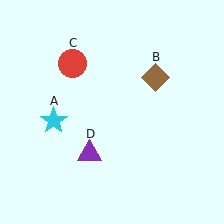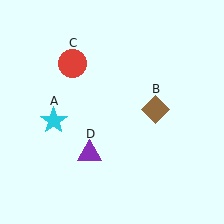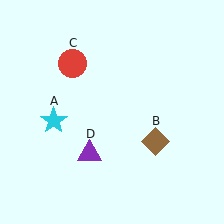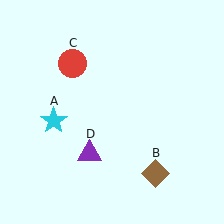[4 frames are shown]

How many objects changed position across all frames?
1 object changed position: brown diamond (object B).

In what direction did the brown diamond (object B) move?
The brown diamond (object B) moved down.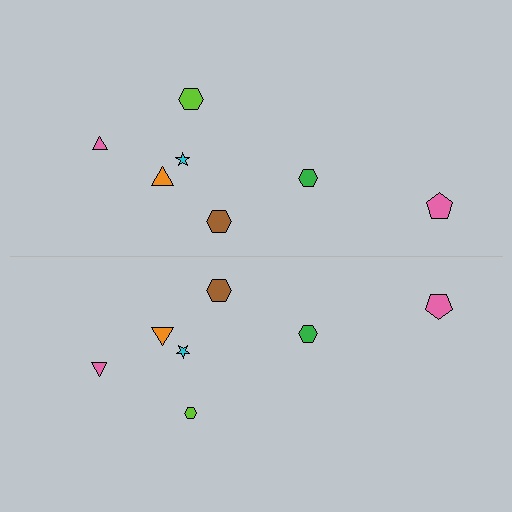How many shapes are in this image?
There are 14 shapes in this image.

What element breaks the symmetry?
The lime hexagon on the bottom side has a different size than its mirror counterpart.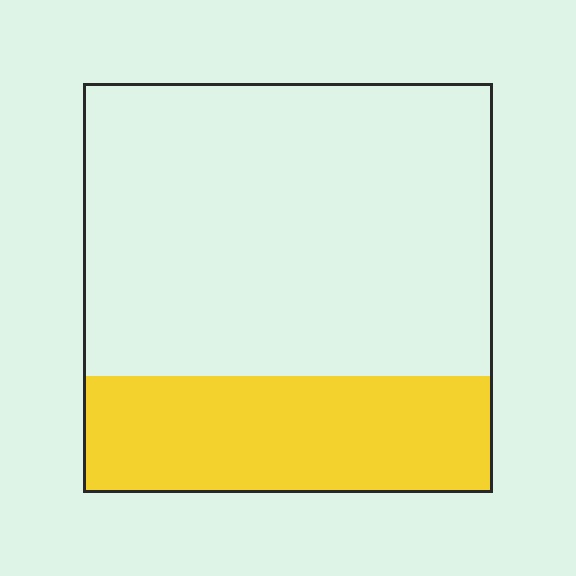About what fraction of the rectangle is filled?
About one quarter (1/4).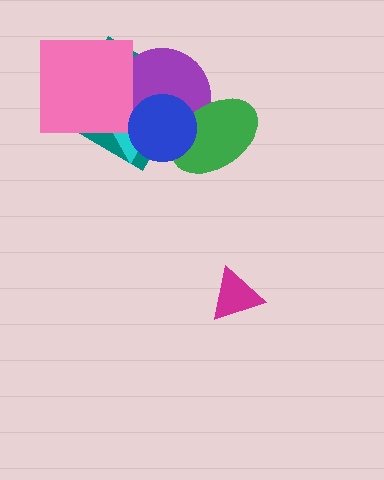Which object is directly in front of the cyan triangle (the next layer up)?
The purple circle is directly in front of the cyan triangle.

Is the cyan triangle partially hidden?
Yes, it is partially covered by another shape.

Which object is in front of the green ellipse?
The blue circle is in front of the green ellipse.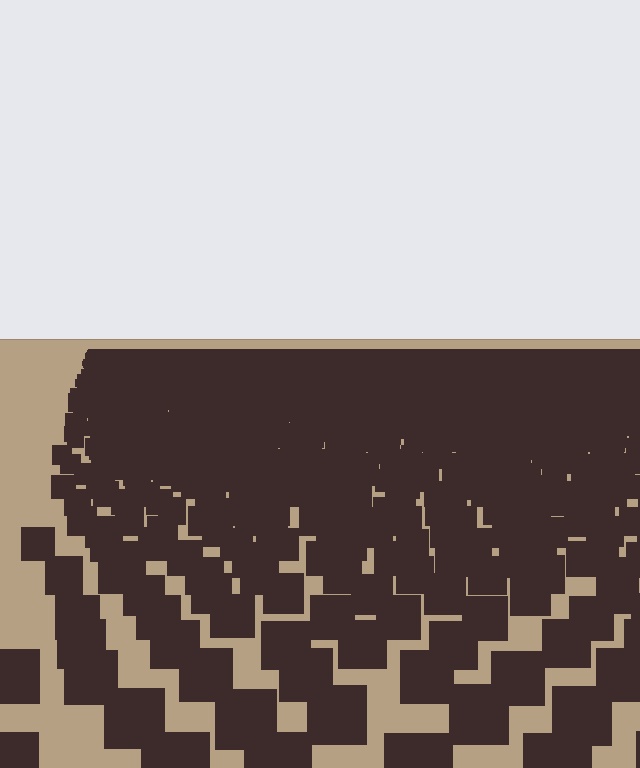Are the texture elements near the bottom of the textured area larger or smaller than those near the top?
Larger. Near the bottom, elements are closer to the viewer and appear at a bigger on-screen size.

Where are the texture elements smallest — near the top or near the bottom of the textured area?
Near the top.